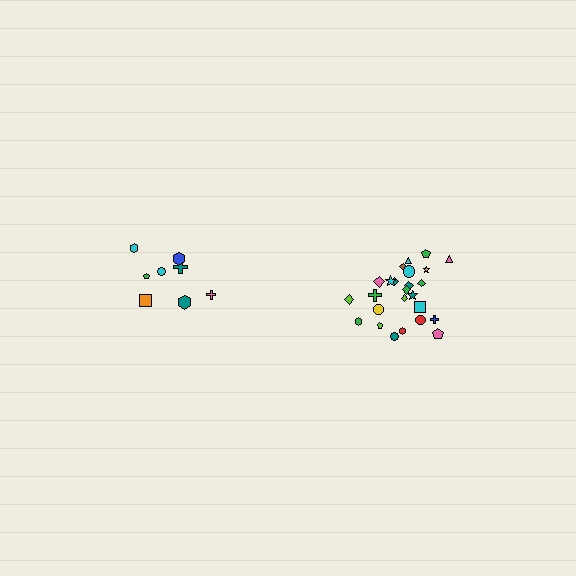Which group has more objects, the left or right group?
The right group.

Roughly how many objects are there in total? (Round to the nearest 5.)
Roughly 35 objects in total.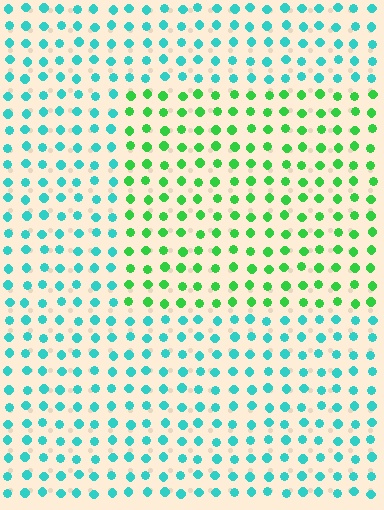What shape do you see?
I see a rectangle.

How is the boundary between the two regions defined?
The boundary is defined purely by a slight shift in hue (about 50 degrees). Spacing, size, and orientation are identical on both sides.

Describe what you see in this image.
The image is filled with small cyan elements in a uniform arrangement. A rectangle-shaped region is visible where the elements are tinted to a slightly different hue, forming a subtle color boundary.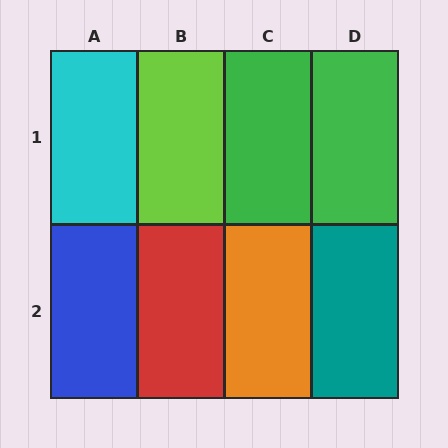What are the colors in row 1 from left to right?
Cyan, lime, green, green.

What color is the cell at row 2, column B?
Red.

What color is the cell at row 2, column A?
Blue.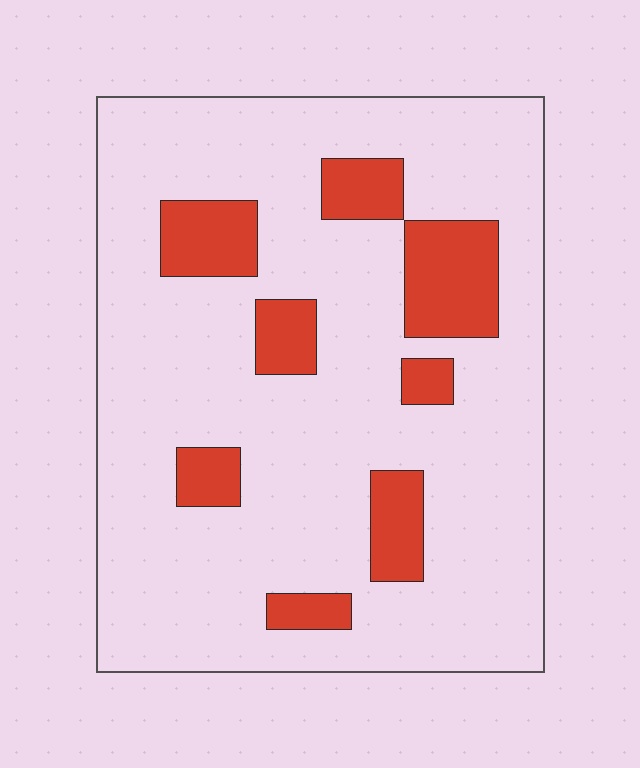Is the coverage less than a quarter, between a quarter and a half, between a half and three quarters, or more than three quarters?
Less than a quarter.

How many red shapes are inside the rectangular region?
8.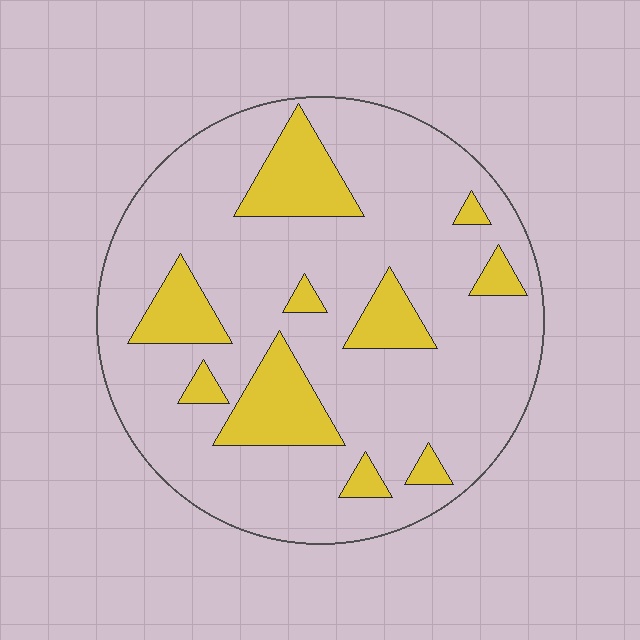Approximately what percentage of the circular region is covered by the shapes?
Approximately 20%.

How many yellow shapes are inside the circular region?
10.